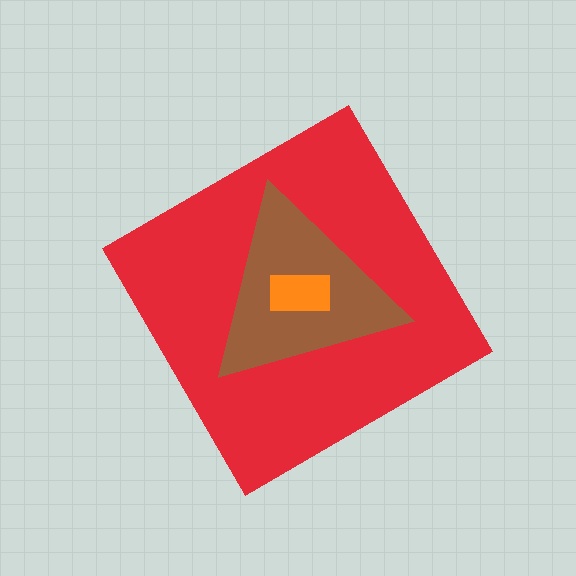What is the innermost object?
The orange rectangle.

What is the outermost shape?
The red diamond.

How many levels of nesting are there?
3.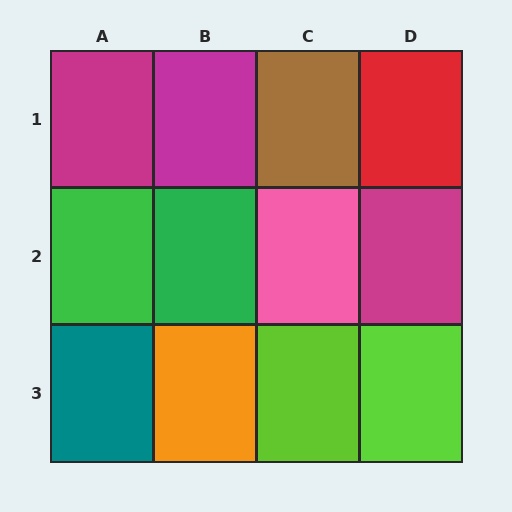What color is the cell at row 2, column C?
Pink.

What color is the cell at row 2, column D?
Magenta.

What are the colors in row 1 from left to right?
Magenta, magenta, brown, red.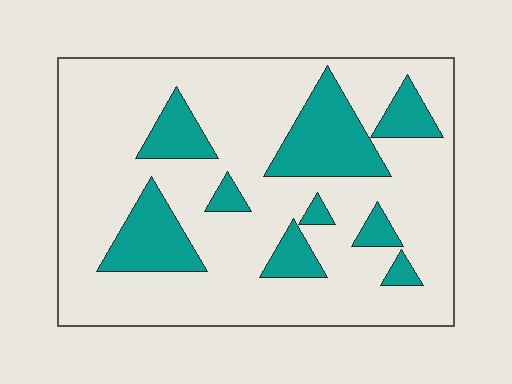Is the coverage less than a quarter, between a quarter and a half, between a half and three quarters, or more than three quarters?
Less than a quarter.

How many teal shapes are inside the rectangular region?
9.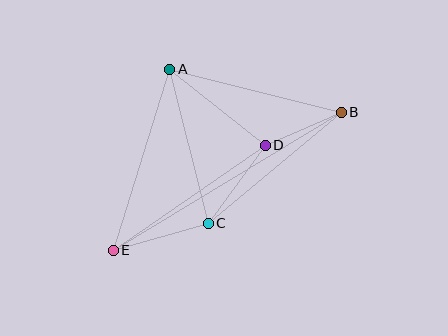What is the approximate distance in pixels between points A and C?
The distance between A and C is approximately 159 pixels.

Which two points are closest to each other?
Points B and D are closest to each other.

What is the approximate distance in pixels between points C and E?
The distance between C and E is approximately 99 pixels.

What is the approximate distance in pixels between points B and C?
The distance between B and C is approximately 173 pixels.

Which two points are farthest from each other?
Points B and E are farthest from each other.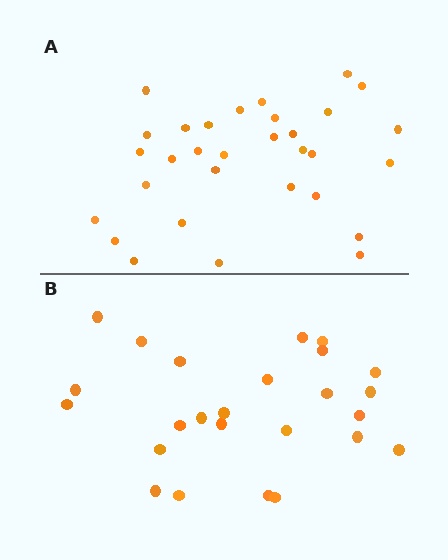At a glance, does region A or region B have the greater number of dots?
Region A (the top region) has more dots.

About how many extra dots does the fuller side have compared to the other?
Region A has about 6 more dots than region B.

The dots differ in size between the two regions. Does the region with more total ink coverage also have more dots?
No. Region B has more total ink coverage because its dots are larger, but region A actually contains more individual dots. Total area can be misleading — the number of items is what matters here.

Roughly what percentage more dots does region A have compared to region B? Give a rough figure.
About 25% more.